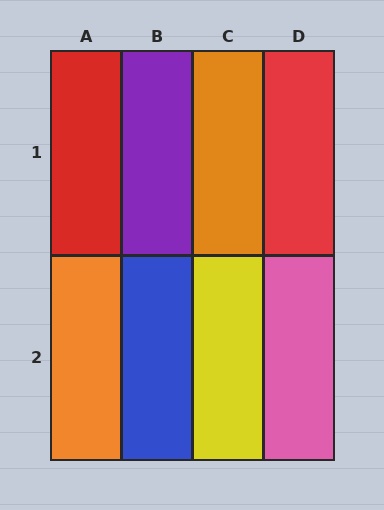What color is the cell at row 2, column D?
Pink.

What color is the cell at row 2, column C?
Yellow.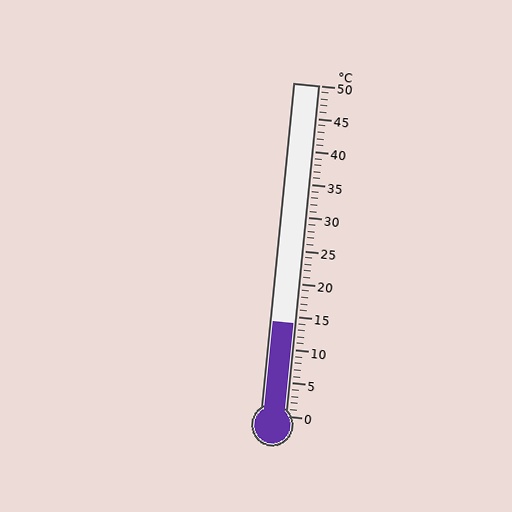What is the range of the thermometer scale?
The thermometer scale ranges from 0°C to 50°C.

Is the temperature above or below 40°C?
The temperature is below 40°C.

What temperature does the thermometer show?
The thermometer shows approximately 14°C.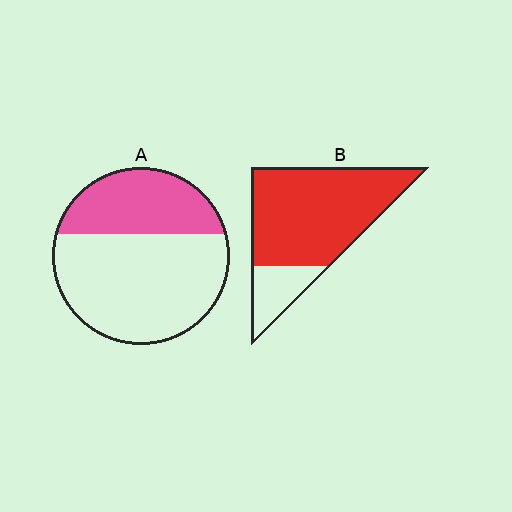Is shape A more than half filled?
No.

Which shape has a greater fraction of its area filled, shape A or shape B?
Shape B.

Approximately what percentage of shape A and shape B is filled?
A is approximately 35% and B is approximately 80%.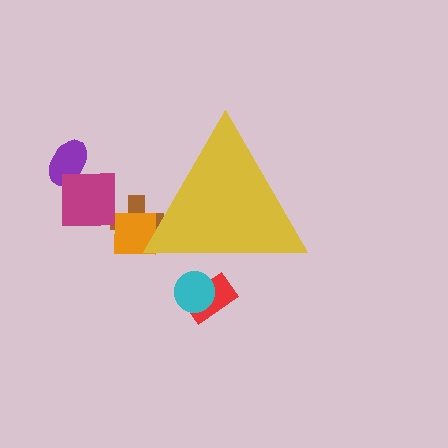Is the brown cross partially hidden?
Yes, the brown cross is partially hidden behind the yellow triangle.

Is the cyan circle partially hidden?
Yes, the cyan circle is partially hidden behind the yellow triangle.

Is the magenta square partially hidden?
No, the magenta square is fully visible.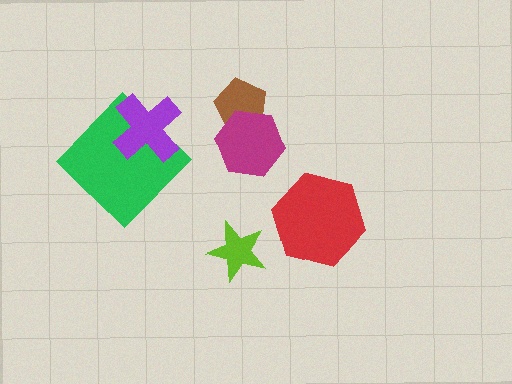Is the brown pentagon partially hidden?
Yes, it is partially covered by another shape.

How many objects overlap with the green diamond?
1 object overlaps with the green diamond.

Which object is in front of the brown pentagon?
The magenta hexagon is in front of the brown pentagon.